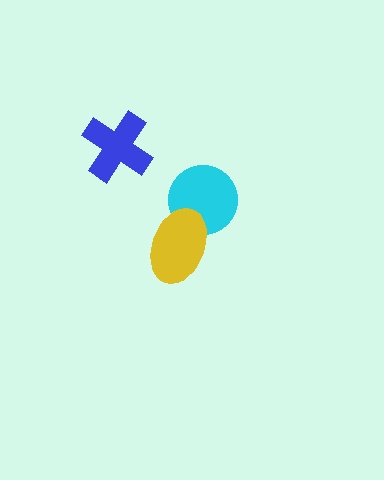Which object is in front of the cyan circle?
The yellow ellipse is in front of the cyan circle.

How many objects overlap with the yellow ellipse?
1 object overlaps with the yellow ellipse.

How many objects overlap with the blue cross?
0 objects overlap with the blue cross.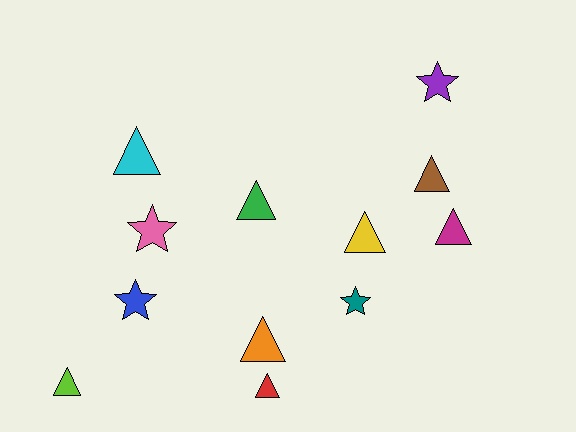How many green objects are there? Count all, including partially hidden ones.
There is 1 green object.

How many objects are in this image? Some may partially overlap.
There are 12 objects.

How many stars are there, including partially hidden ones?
There are 4 stars.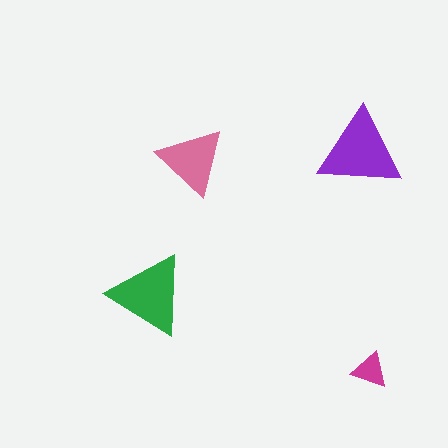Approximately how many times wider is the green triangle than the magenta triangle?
About 2 times wider.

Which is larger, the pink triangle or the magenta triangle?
The pink one.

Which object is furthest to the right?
The magenta triangle is rightmost.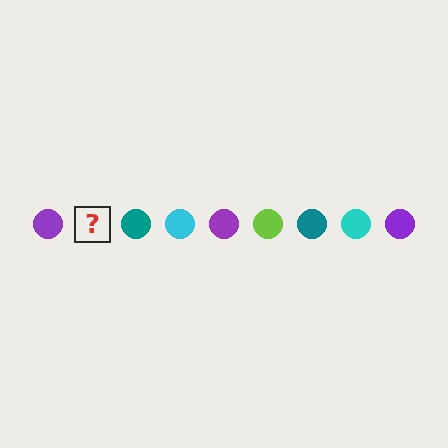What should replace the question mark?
The question mark should be replaced with a lime circle.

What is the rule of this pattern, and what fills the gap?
The rule is that the pattern cycles through purple, lime, teal, cyan circles. The gap should be filled with a lime circle.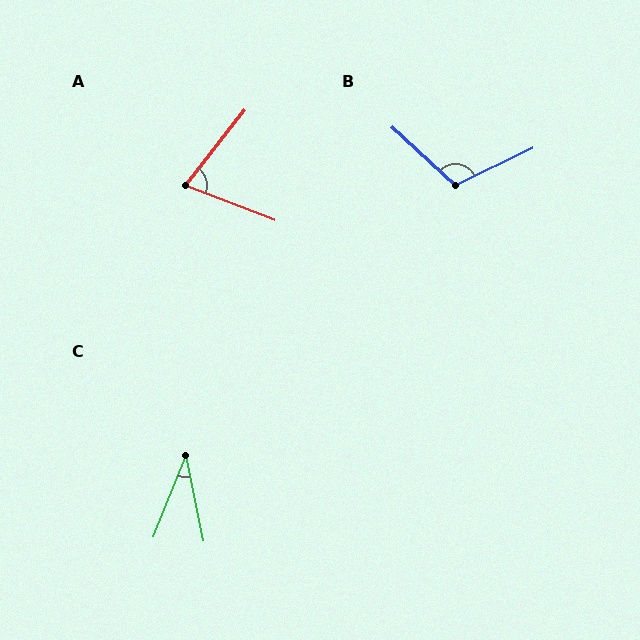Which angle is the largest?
B, at approximately 111 degrees.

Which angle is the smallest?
C, at approximately 33 degrees.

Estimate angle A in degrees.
Approximately 73 degrees.